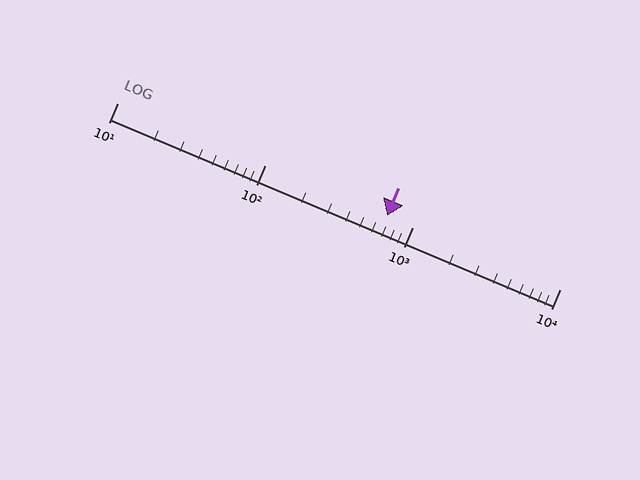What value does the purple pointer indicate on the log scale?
The pointer indicates approximately 670.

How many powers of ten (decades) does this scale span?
The scale spans 3 decades, from 10 to 10000.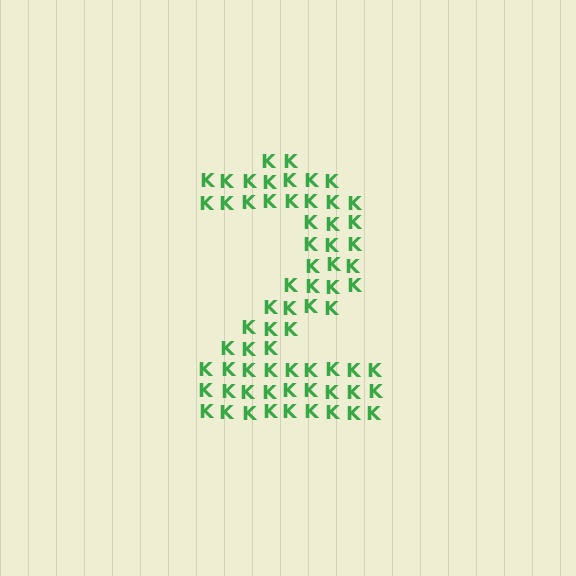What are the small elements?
The small elements are letter K's.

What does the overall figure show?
The overall figure shows the digit 2.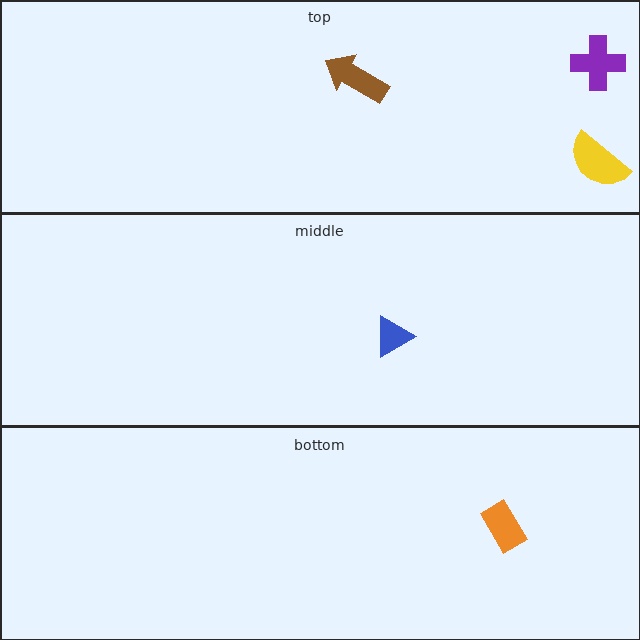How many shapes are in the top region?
3.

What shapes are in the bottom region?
The orange rectangle.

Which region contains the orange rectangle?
The bottom region.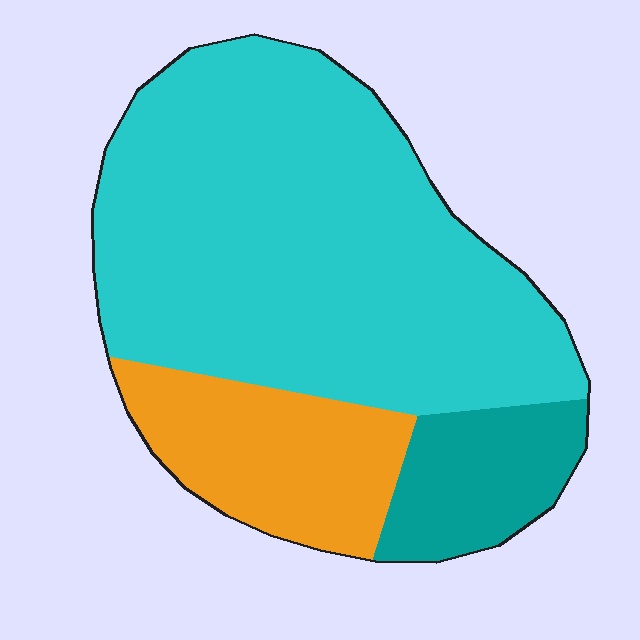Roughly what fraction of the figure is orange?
Orange takes up about one fifth (1/5) of the figure.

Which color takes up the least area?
Teal, at roughly 15%.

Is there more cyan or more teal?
Cyan.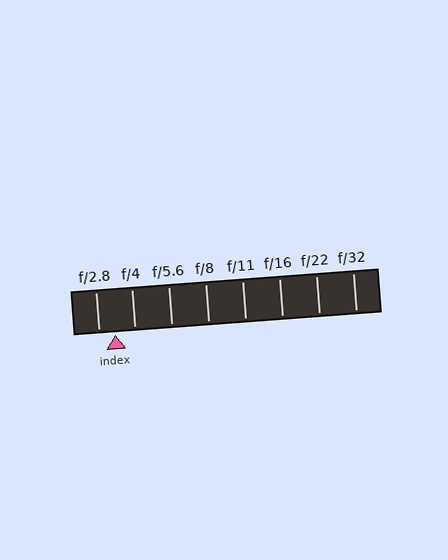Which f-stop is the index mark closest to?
The index mark is closest to f/2.8.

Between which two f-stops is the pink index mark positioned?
The index mark is between f/2.8 and f/4.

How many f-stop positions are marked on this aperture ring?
There are 8 f-stop positions marked.